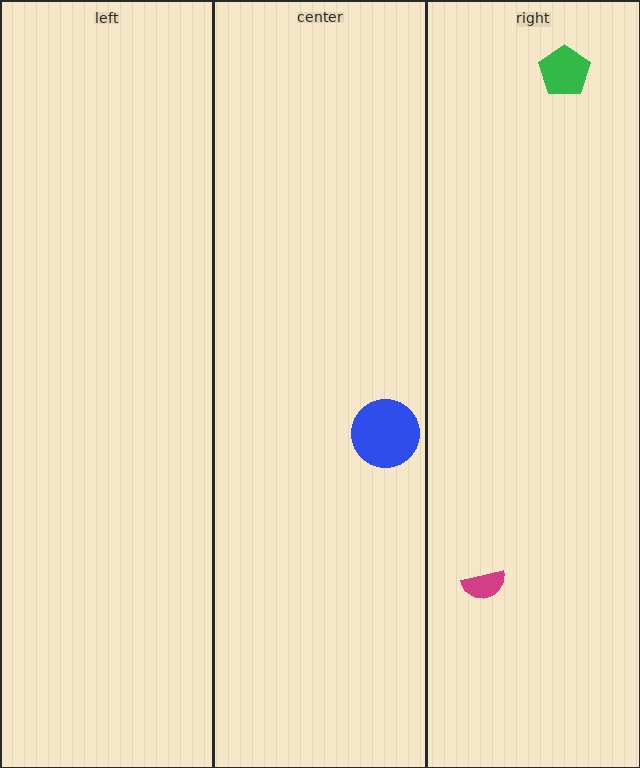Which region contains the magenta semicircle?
The right region.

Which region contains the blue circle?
The center region.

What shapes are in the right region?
The magenta semicircle, the green pentagon.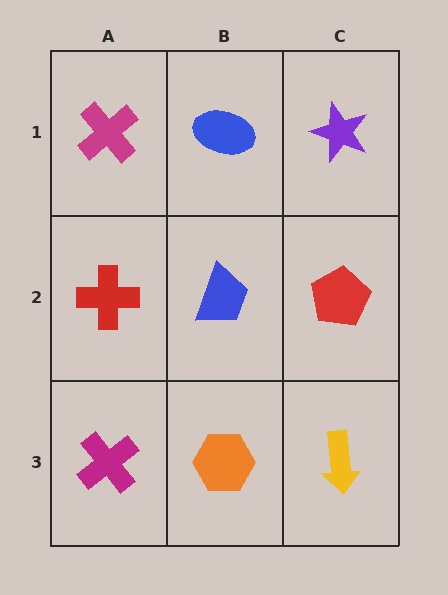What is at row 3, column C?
A yellow arrow.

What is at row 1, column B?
A blue ellipse.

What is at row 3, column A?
A magenta cross.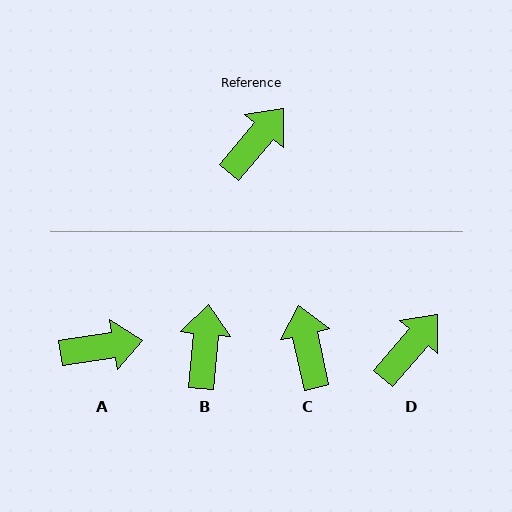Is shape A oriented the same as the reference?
No, it is off by about 41 degrees.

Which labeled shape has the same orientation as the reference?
D.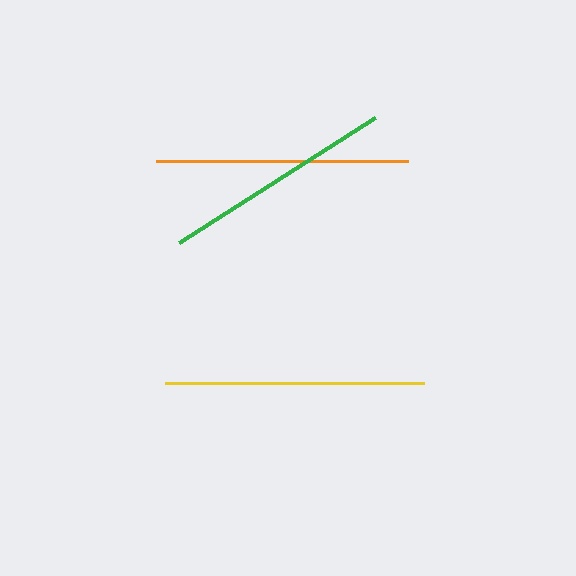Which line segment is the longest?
The yellow line is the longest at approximately 259 pixels.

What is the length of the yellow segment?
The yellow segment is approximately 259 pixels long.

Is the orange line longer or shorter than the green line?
The orange line is longer than the green line.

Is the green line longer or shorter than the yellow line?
The yellow line is longer than the green line.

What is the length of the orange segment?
The orange segment is approximately 252 pixels long.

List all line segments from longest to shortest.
From longest to shortest: yellow, orange, green.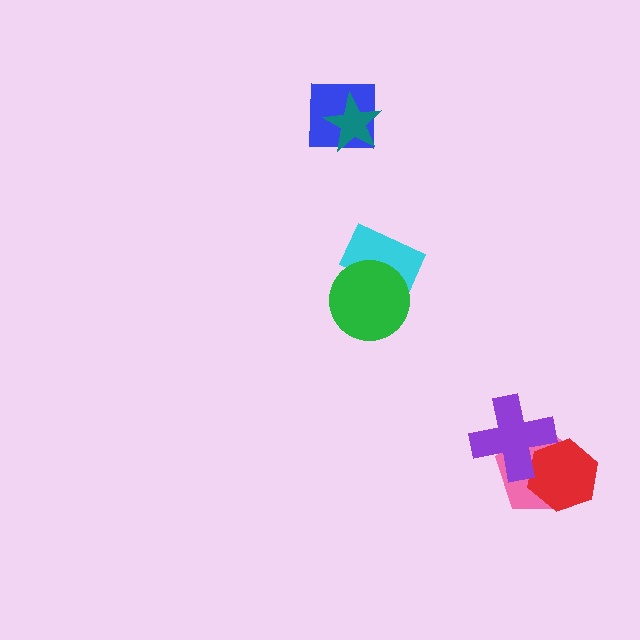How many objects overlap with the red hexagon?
2 objects overlap with the red hexagon.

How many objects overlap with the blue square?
1 object overlaps with the blue square.